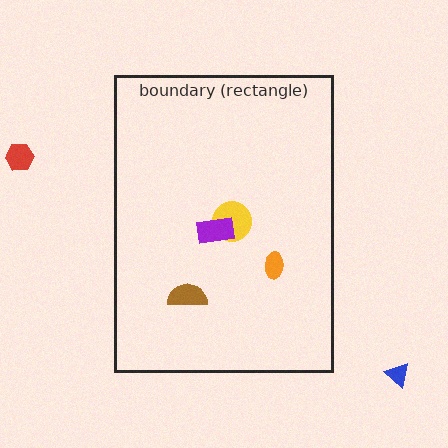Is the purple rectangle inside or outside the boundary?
Inside.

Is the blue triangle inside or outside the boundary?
Outside.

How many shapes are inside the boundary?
4 inside, 2 outside.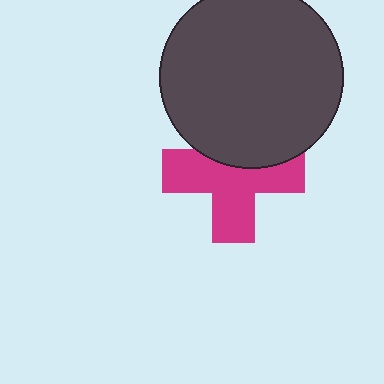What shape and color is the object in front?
The object in front is a dark gray circle.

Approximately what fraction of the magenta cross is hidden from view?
Roughly 35% of the magenta cross is hidden behind the dark gray circle.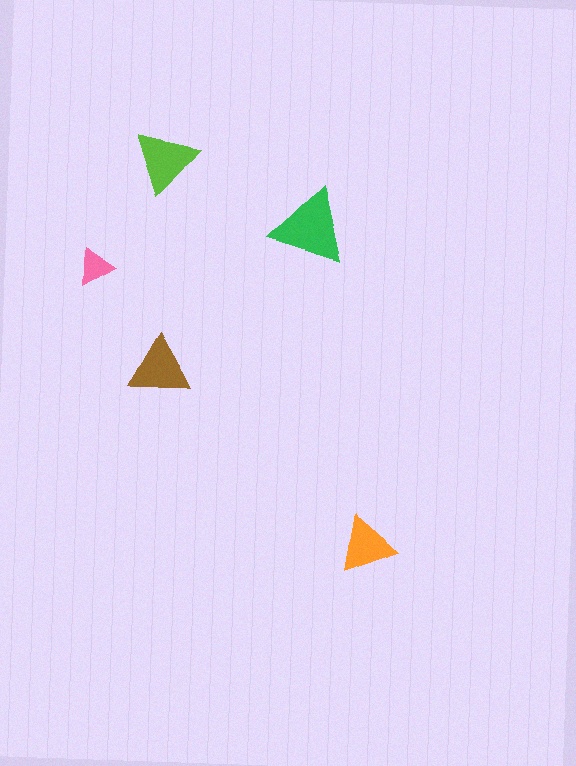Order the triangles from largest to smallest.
the green one, the lime one, the brown one, the orange one, the pink one.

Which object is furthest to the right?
The orange triangle is rightmost.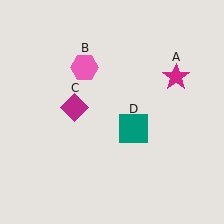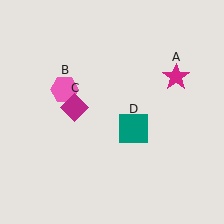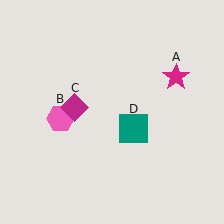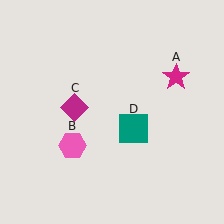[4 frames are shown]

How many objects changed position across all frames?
1 object changed position: pink hexagon (object B).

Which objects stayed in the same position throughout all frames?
Magenta star (object A) and magenta diamond (object C) and teal square (object D) remained stationary.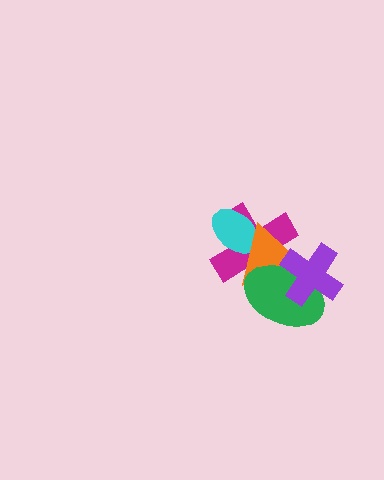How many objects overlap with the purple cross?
3 objects overlap with the purple cross.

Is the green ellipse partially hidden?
Yes, it is partially covered by another shape.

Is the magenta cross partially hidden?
Yes, it is partially covered by another shape.